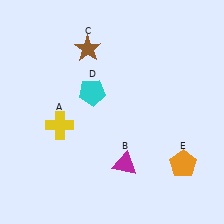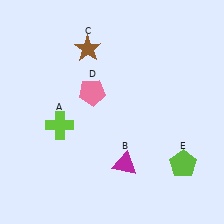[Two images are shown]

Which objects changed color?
A changed from yellow to lime. D changed from cyan to pink. E changed from orange to lime.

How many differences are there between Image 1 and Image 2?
There are 3 differences between the two images.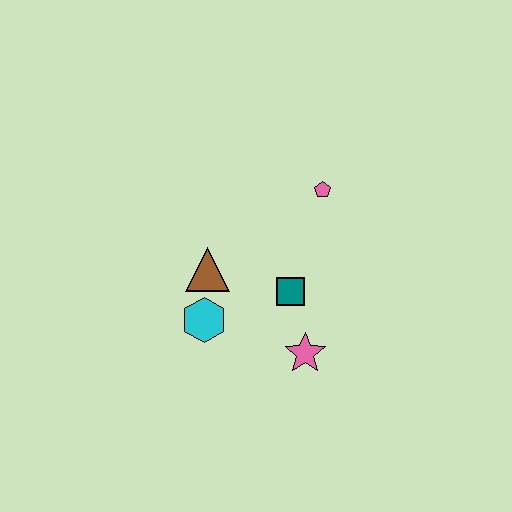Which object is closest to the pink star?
The teal square is closest to the pink star.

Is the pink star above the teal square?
No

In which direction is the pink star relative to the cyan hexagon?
The pink star is to the right of the cyan hexagon.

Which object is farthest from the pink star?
The pink pentagon is farthest from the pink star.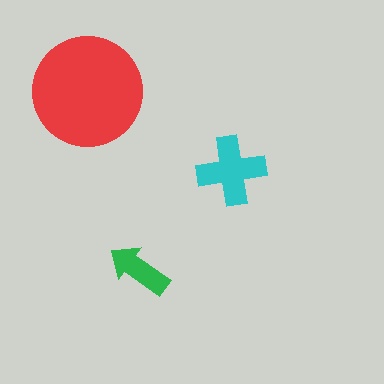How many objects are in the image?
There are 3 objects in the image.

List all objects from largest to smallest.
The red circle, the cyan cross, the green arrow.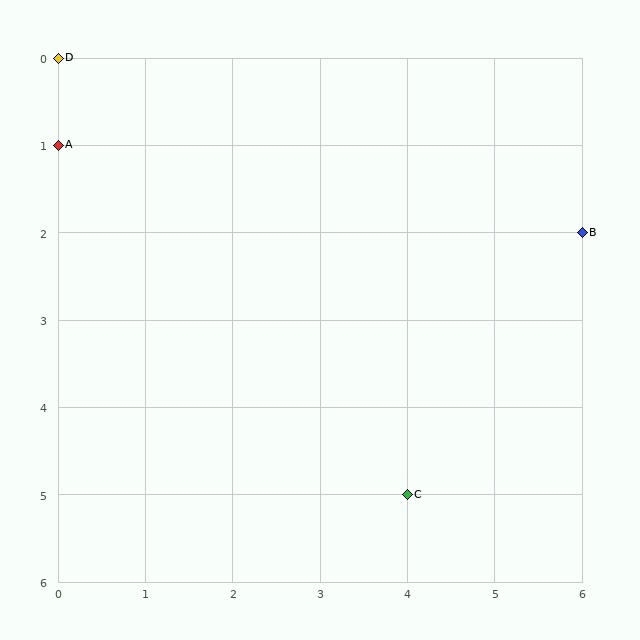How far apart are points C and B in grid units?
Points C and B are 2 columns and 3 rows apart (about 3.6 grid units diagonally).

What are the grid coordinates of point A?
Point A is at grid coordinates (0, 1).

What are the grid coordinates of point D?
Point D is at grid coordinates (0, 0).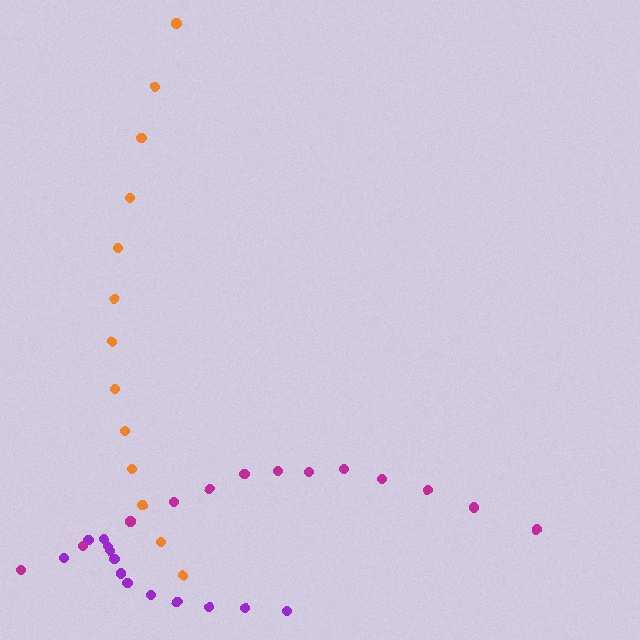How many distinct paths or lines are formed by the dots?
There are 3 distinct paths.